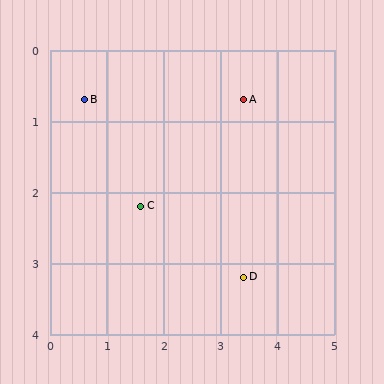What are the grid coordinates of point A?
Point A is at approximately (3.4, 0.7).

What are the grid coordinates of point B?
Point B is at approximately (0.6, 0.7).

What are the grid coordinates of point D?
Point D is at approximately (3.4, 3.2).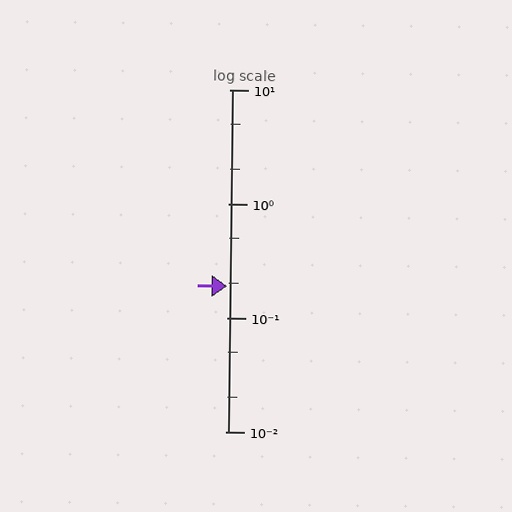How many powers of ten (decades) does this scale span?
The scale spans 3 decades, from 0.01 to 10.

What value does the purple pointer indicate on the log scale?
The pointer indicates approximately 0.19.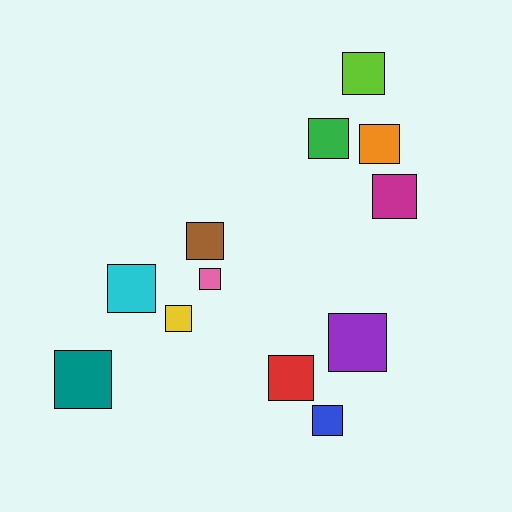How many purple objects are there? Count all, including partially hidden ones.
There is 1 purple object.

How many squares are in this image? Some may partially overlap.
There are 12 squares.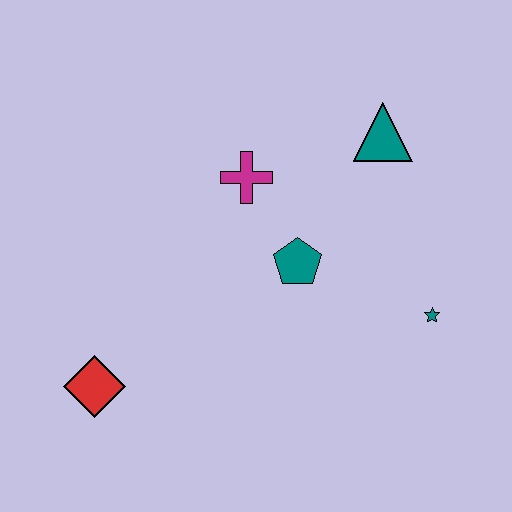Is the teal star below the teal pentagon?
Yes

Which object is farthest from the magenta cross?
The red diamond is farthest from the magenta cross.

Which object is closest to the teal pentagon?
The magenta cross is closest to the teal pentagon.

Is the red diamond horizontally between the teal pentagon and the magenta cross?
No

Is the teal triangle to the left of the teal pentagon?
No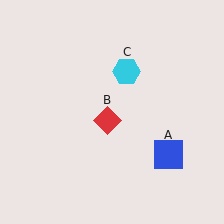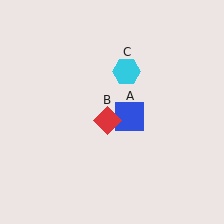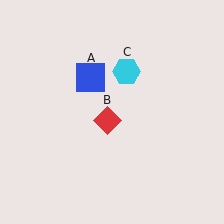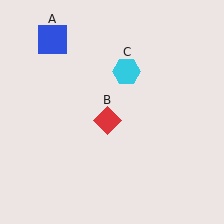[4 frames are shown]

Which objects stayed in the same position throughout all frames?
Red diamond (object B) and cyan hexagon (object C) remained stationary.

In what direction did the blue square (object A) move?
The blue square (object A) moved up and to the left.